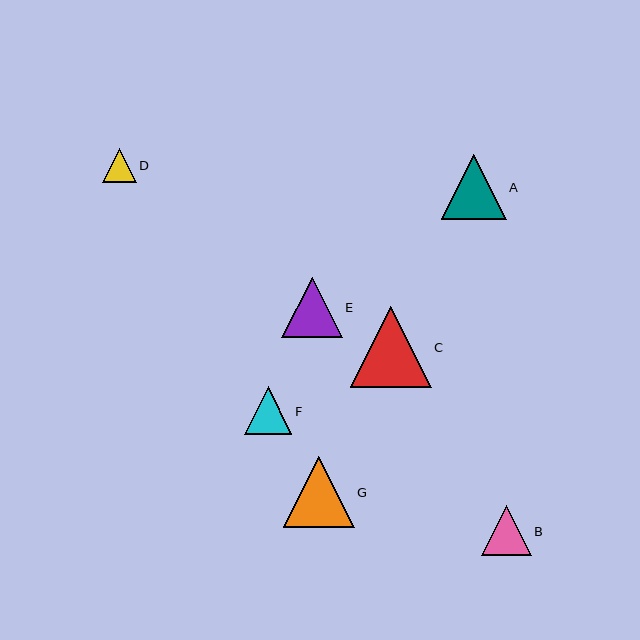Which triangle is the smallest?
Triangle D is the smallest with a size of approximately 34 pixels.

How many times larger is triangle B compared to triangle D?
Triangle B is approximately 1.5 times the size of triangle D.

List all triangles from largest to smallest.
From largest to smallest: C, G, A, E, B, F, D.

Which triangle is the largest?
Triangle C is the largest with a size of approximately 80 pixels.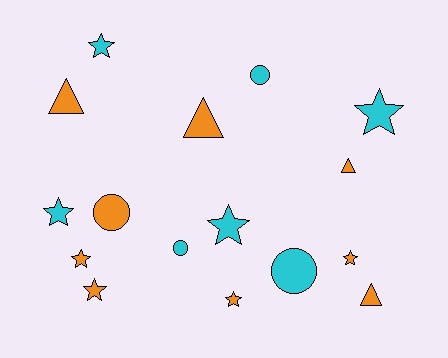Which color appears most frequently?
Orange, with 9 objects.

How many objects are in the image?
There are 16 objects.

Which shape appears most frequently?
Star, with 8 objects.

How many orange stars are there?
There are 4 orange stars.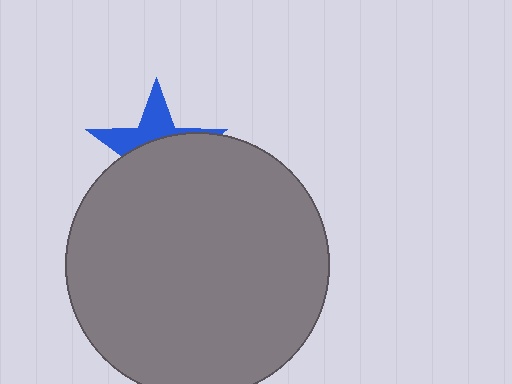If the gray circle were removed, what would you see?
You would see the complete blue star.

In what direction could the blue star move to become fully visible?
The blue star could move up. That would shift it out from behind the gray circle entirely.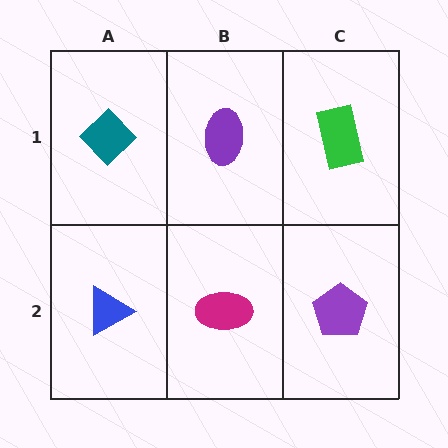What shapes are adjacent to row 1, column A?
A blue triangle (row 2, column A), a purple ellipse (row 1, column B).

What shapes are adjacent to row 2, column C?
A green rectangle (row 1, column C), a magenta ellipse (row 2, column B).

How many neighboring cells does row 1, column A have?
2.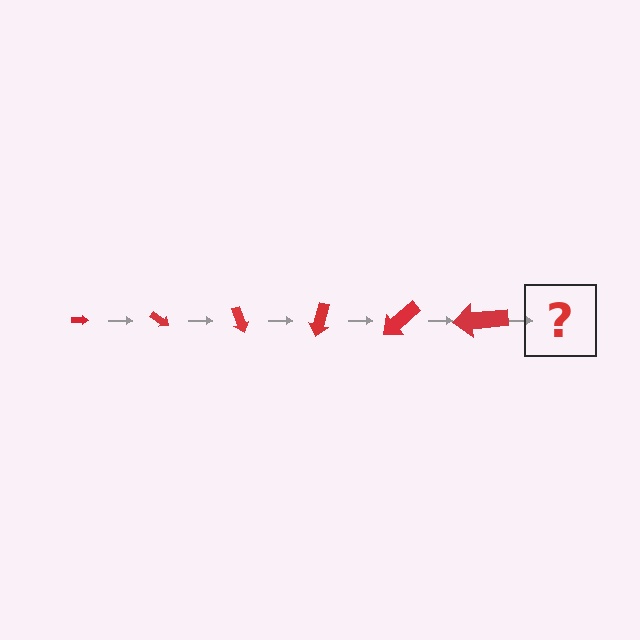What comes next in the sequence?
The next element should be an arrow, larger than the previous one and rotated 210 degrees from the start.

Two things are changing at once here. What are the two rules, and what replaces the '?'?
The two rules are that the arrow grows larger each step and it rotates 35 degrees each step. The '?' should be an arrow, larger than the previous one and rotated 210 degrees from the start.